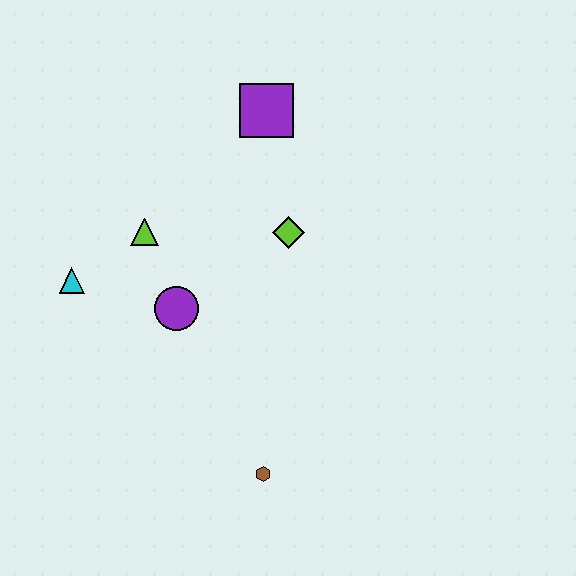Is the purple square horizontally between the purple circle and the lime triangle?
No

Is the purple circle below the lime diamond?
Yes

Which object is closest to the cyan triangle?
The lime triangle is closest to the cyan triangle.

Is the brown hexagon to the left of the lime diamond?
Yes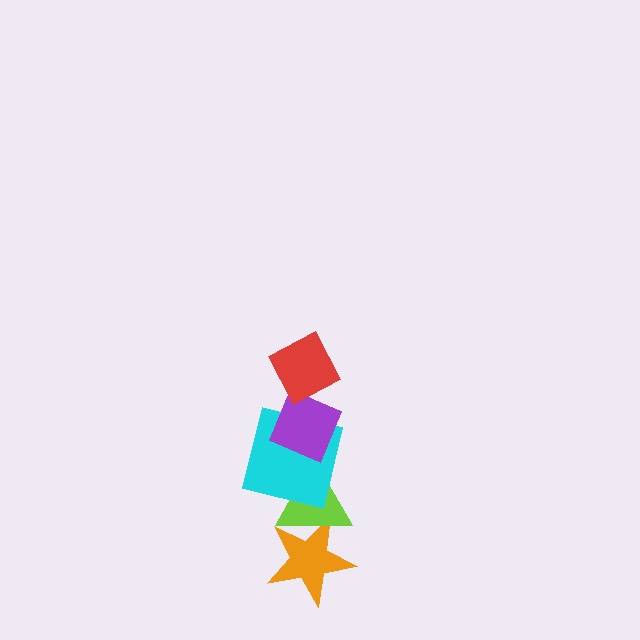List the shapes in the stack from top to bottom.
From top to bottom: the red diamond, the purple diamond, the cyan square, the lime triangle, the orange star.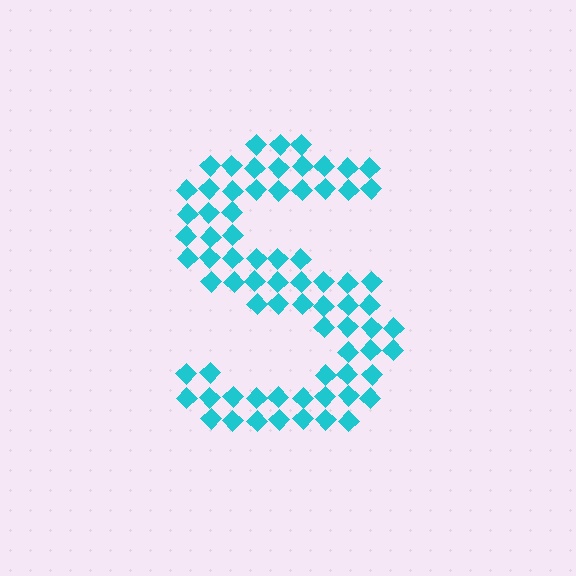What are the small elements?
The small elements are diamonds.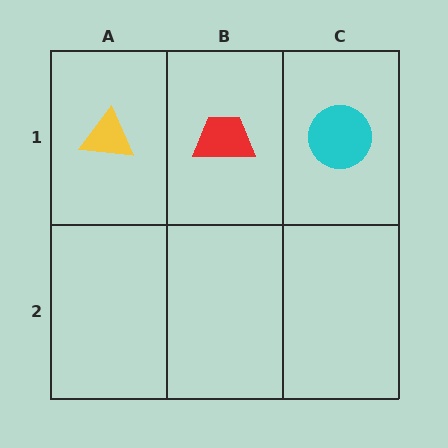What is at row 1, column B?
A red trapezoid.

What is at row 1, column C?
A cyan circle.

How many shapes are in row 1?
3 shapes.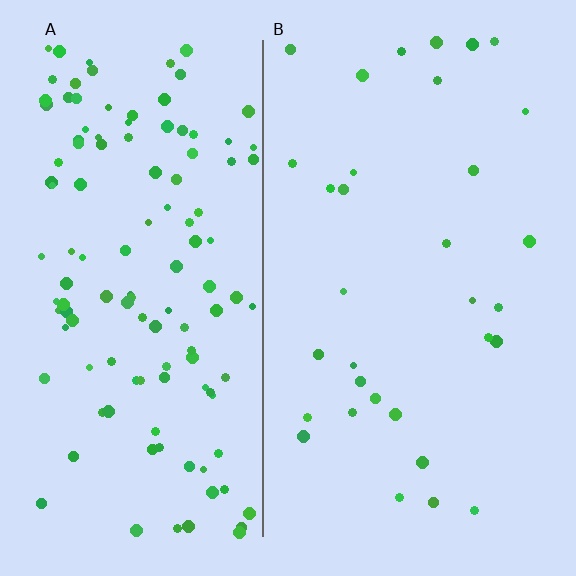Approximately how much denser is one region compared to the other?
Approximately 3.8× — region A over region B.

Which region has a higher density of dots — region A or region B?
A (the left).